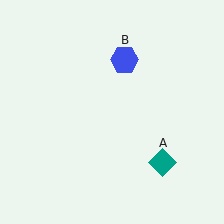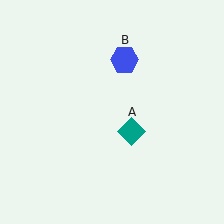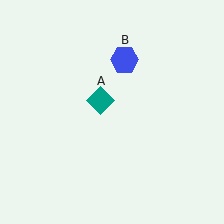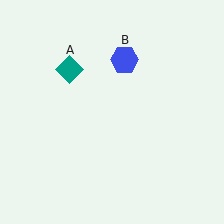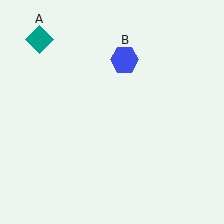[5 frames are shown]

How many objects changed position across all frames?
1 object changed position: teal diamond (object A).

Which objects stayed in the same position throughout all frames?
Blue hexagon (object B) remained stationary.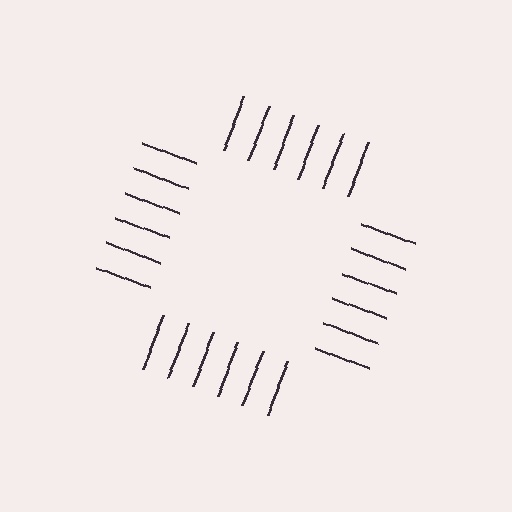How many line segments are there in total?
24 — 6 along each of the 4 edges.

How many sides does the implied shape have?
4 sides — the line-ends trace a square.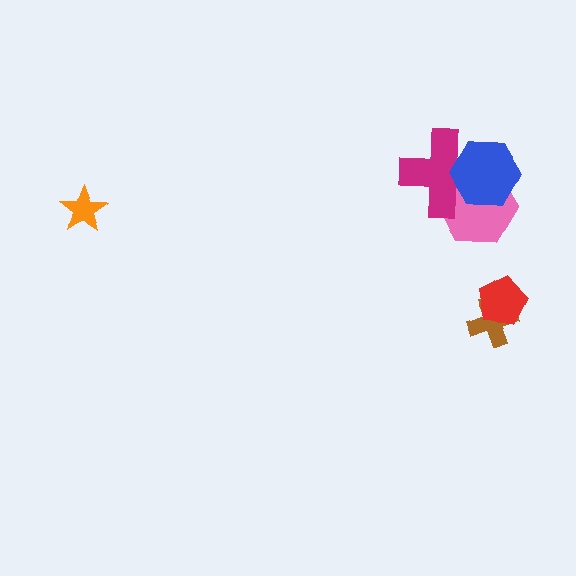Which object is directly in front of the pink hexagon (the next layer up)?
The magenta cross is directly in front of the pink hexagon.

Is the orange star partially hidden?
No, no other shape covers it.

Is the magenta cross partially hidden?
Yes, it is partially covered by another shape.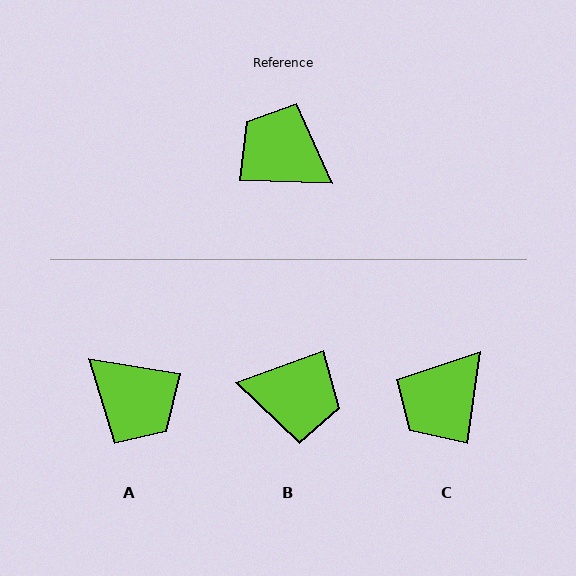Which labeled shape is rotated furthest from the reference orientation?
A, about 173 degrees away.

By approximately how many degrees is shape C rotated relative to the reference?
Approximately 84 degrees counter-clockwise.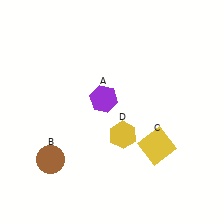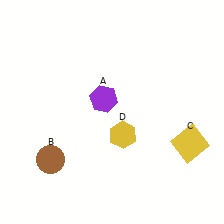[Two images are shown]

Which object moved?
The yellow square (C) moved right.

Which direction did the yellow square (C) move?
The yellow square (C) moved right.